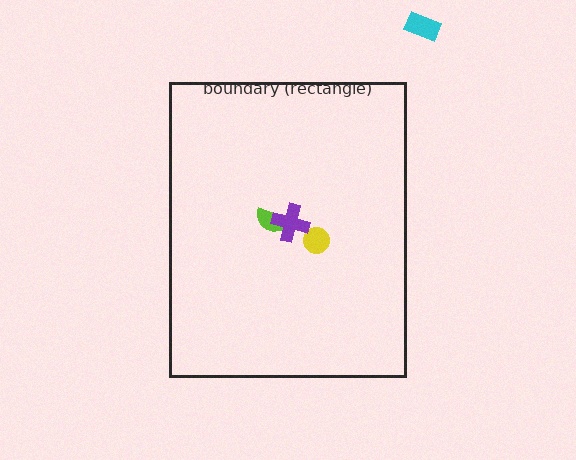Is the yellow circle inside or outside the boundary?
Inside.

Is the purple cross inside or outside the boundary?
Inside.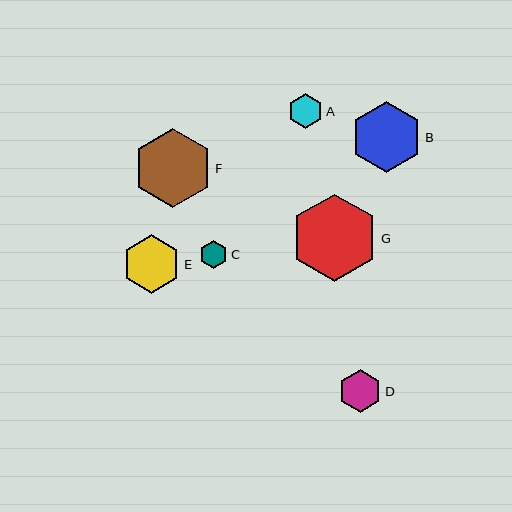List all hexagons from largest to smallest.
From largest to smallest: G, F, B, E, D, A, C.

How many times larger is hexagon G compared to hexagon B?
Hexagon G is approximately 1.2 times the size of hexagon B.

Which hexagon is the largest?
Hexagon G is the largest with a size of approximately 88 pixels.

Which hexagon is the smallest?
Hexagon C is the smallest with a size of approximately 28 pixels.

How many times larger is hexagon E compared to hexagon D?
Hexagon E is approximately 1.4 times the size of hexagon D.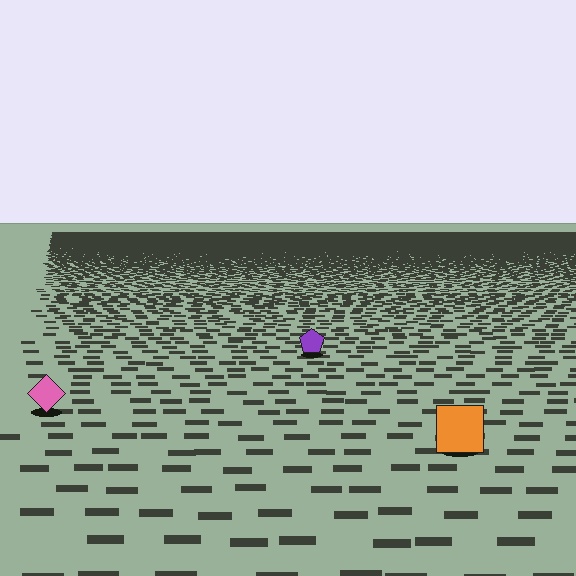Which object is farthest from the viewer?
The purple pentagon is farthest from the viewer. It appears smaller and the ground texture around it is denser.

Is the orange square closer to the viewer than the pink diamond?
Yes. The orange square is closer — you can tell from the texture gradient: the ground texture is coarser near it.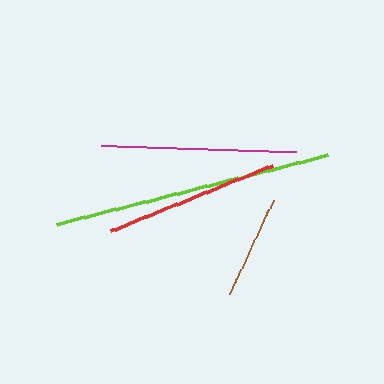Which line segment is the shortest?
The brown line is the shortest at approximately 104 pixels.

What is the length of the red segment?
The red segment is approximately 176 pixels long.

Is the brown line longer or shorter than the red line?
The red line is longer than the brown line.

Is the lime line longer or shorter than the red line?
The lime line is longer than the red line.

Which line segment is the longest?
The lime line is the longest at approximately 280 pixels.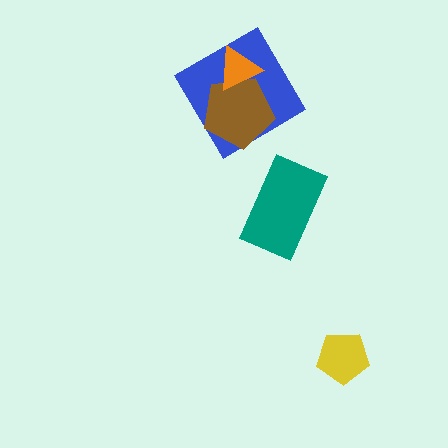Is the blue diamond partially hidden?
Yes, it is partially covered by another shape.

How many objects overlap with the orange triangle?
2 objects overlap with the orange triangle.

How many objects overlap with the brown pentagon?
2 objects overlap with the brown pentagon.